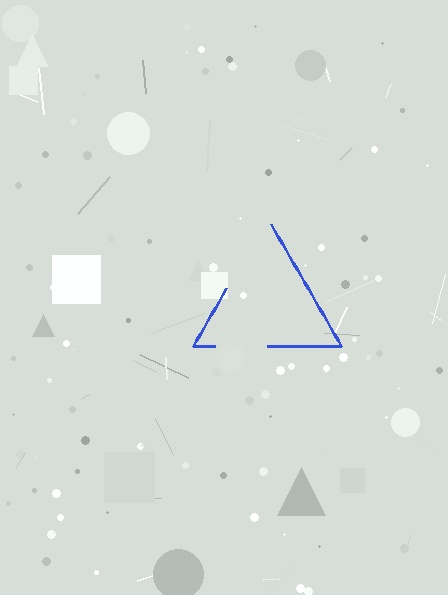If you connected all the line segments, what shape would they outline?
They would outline a triangle.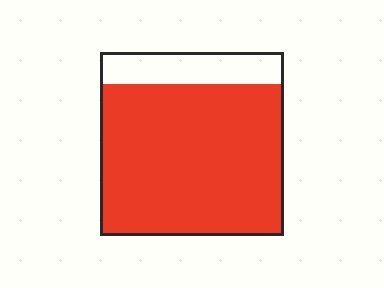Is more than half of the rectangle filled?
Yes.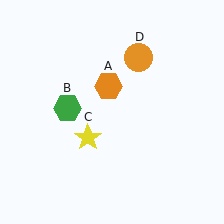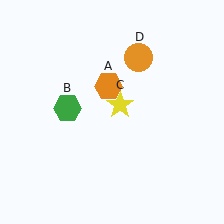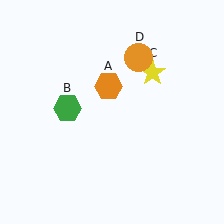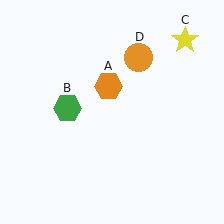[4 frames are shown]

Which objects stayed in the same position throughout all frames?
Orange hexagon (object A) and green hexagon (object B) and orange circle (object D) remained stationary.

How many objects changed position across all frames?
1 object changed position: yellow star (object C).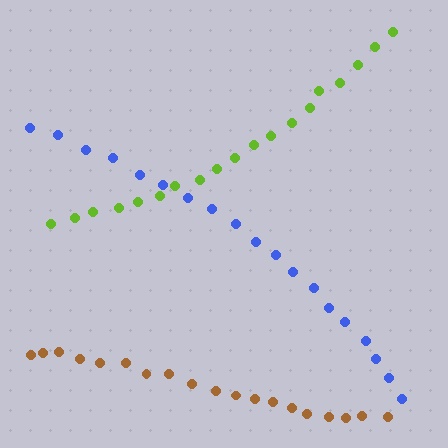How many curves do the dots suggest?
There are 3 distinct paths.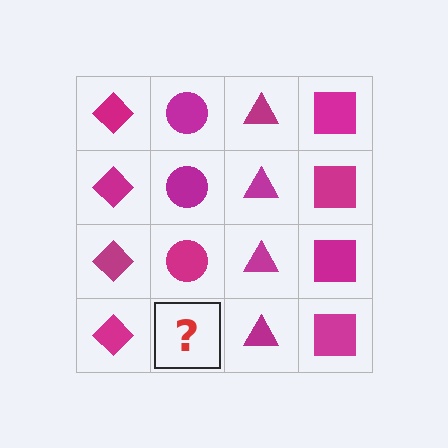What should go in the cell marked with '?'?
The missing cell should contain a magenta circle.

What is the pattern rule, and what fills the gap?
The rule is that each column has a consistent shape. The gap should be filled with a magenta circle.